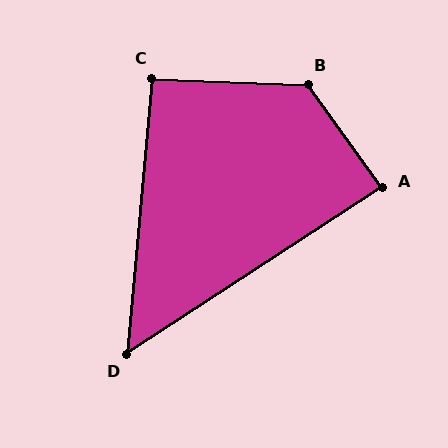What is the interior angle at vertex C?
Approximately 93 degrees (approximately right).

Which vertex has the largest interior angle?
B, at approximately 128 degrees.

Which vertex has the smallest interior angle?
D, at approximately 52 degrees.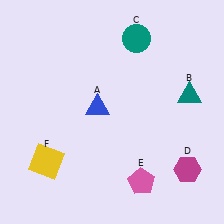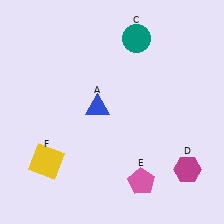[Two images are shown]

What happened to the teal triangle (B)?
The teal triangle (B) was removed in Image 2. It was in the top-right area of Image 1.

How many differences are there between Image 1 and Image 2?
There is 1 difference between the two images.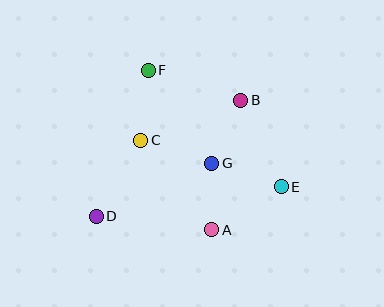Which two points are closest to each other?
Points A and G are closest to each other.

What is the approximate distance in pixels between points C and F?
The distance between C and F is approximately 70 pixels.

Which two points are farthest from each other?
Points D and E are farthest from each other.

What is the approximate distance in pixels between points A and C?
The distance between A and C is approximately 114 pixels.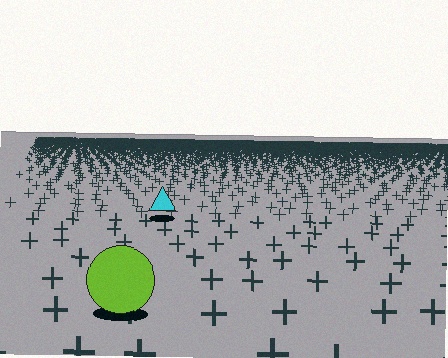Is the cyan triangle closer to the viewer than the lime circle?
No. The lime circle is closer — you can tell from the texture gradient: the ground texture is coarser near it.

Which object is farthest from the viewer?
The cyan triangle is farthest from the viewer. It appears smaller and the ground texture around it is denser.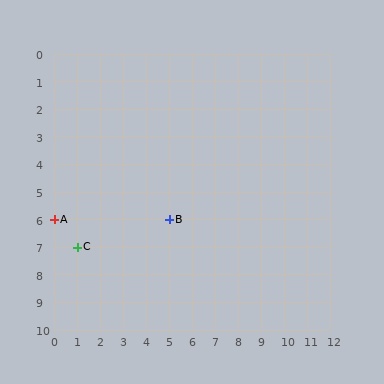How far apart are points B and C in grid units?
Points B and C are 4 columns and 1 row apart (about 4.1 grid units diagonally).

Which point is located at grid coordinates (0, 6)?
Point A is at (0, 6).